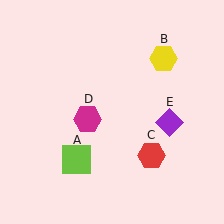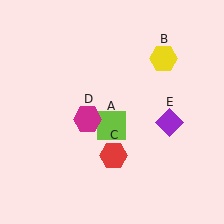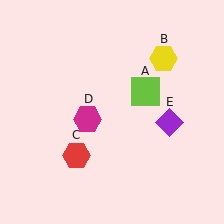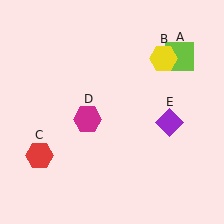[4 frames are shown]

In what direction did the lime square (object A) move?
The lime square (object A) moved up and to the right.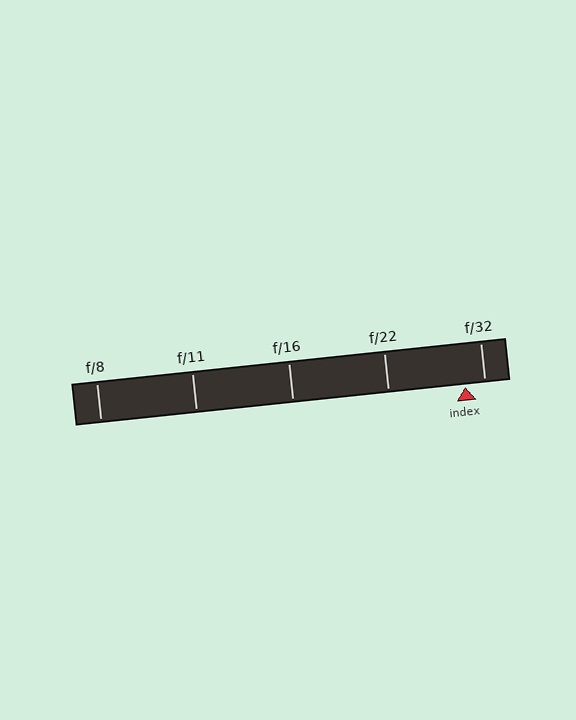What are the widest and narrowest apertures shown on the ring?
The widest aperture shown is f/8 and the narrowest is f/32.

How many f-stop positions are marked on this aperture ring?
There are 5 f-stop positions marked.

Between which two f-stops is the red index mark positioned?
The index mark is between f/22 and f/32.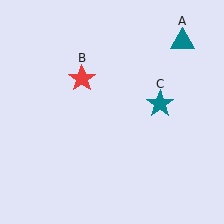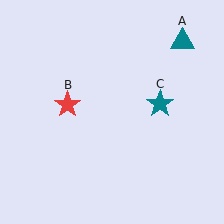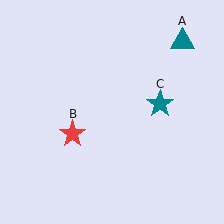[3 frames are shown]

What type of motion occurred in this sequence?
The red star (object B) rotated counterclockwise around the center of the scene.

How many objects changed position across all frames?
1 object changed position: red star (object B).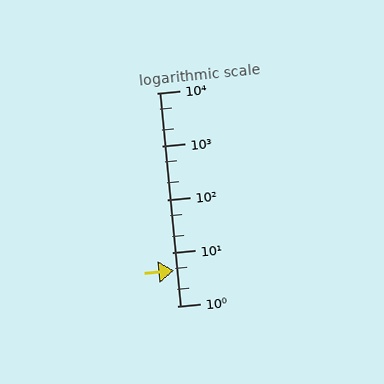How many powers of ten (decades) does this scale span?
The scale spans 4 decades, from 1 to 10000.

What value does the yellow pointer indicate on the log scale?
The pointer indicates approximately 4.7.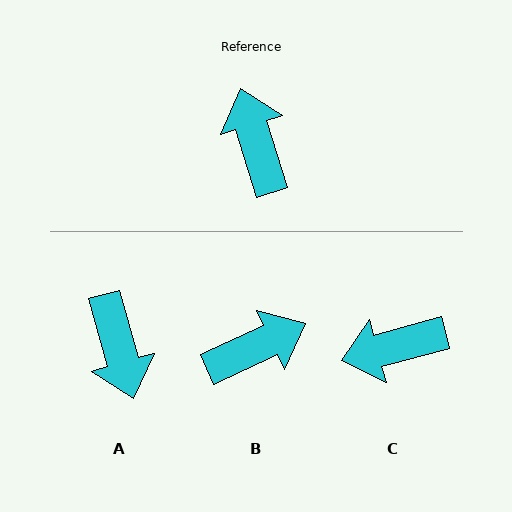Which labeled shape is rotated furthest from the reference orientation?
A, about 179 degrees away.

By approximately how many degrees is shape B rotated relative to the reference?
Approximately 82 degrees clockwise.